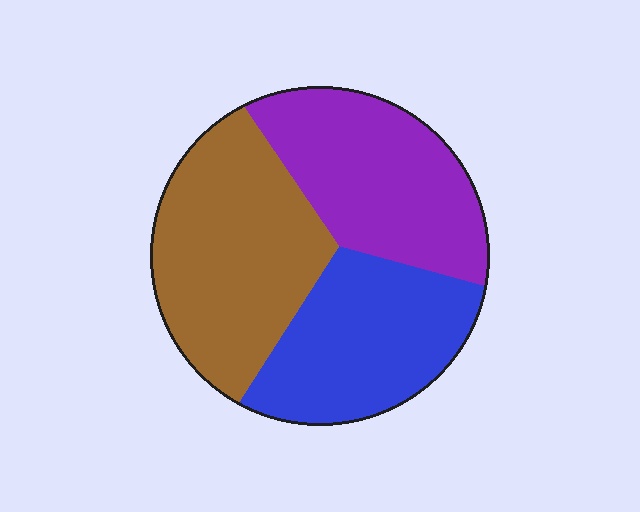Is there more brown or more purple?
Brown.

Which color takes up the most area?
Brown, at roughly 40%.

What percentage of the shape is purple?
Purple covers about 30% of the shape.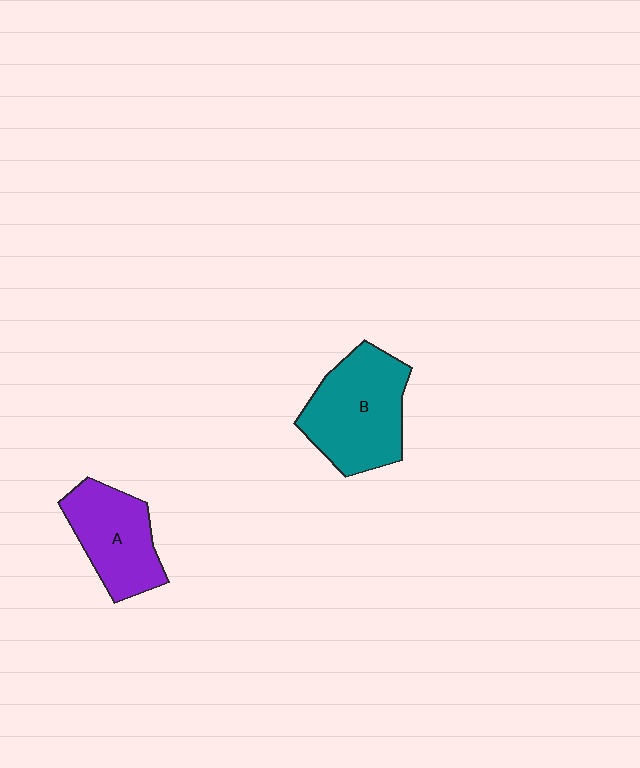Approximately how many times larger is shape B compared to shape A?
Approximately 1.3 times.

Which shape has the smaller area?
Shape A (purple).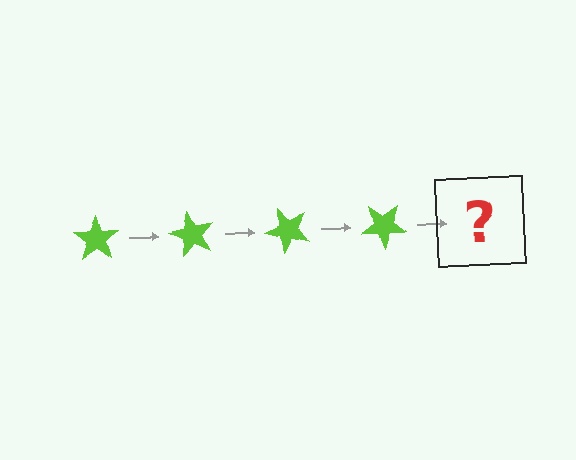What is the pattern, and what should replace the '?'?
The pattern is that the star rotates 60 degrees each step. The '?' should be a lime star rotated 240 degrees.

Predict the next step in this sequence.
The next step is a lime star rotated 240 degrees.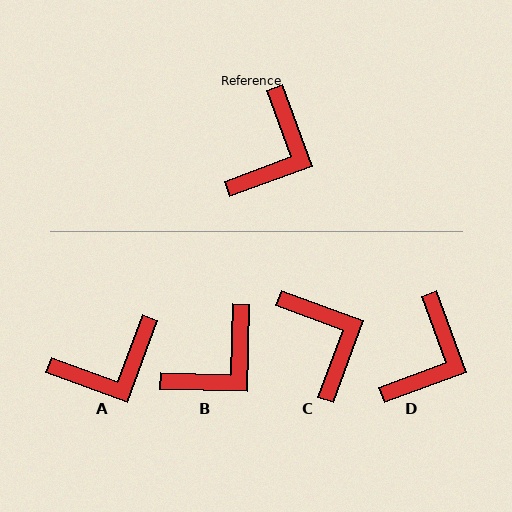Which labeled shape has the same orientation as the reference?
D.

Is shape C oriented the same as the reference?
No, it is off by about 50 degrees.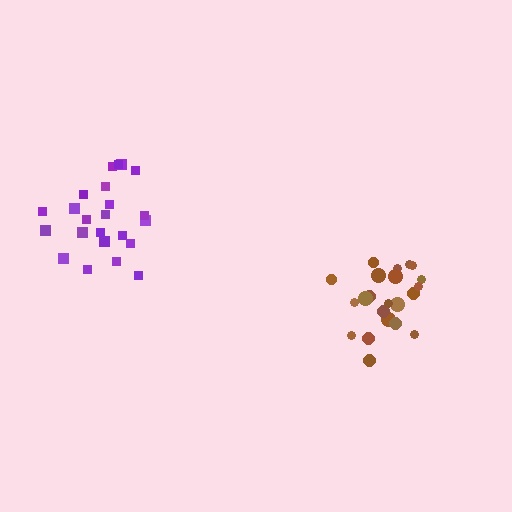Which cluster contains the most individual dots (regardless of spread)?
Purple (23).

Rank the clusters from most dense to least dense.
brown, purple.